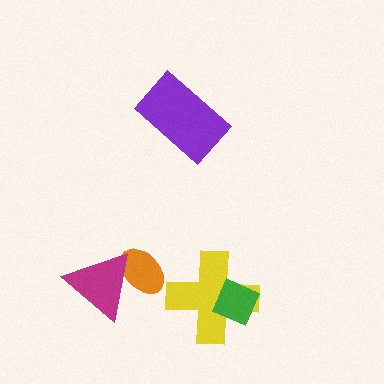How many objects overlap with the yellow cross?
1 object overlaps with the yellow cross.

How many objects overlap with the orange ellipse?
1 object overlaps with the orange ellipse.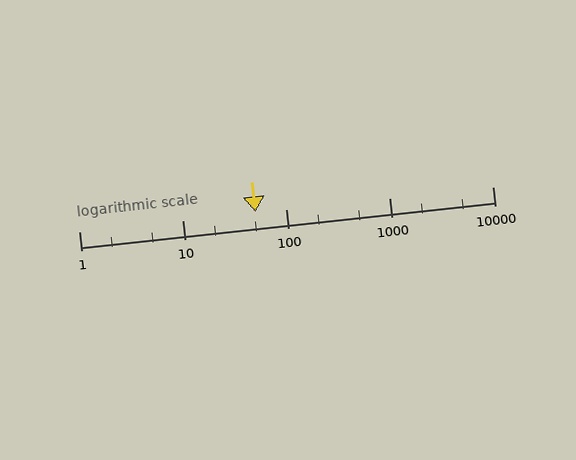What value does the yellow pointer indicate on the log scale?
The pointer indicates approximately 51.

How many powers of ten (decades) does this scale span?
The scale spans 4 decades, from 1 to 10000.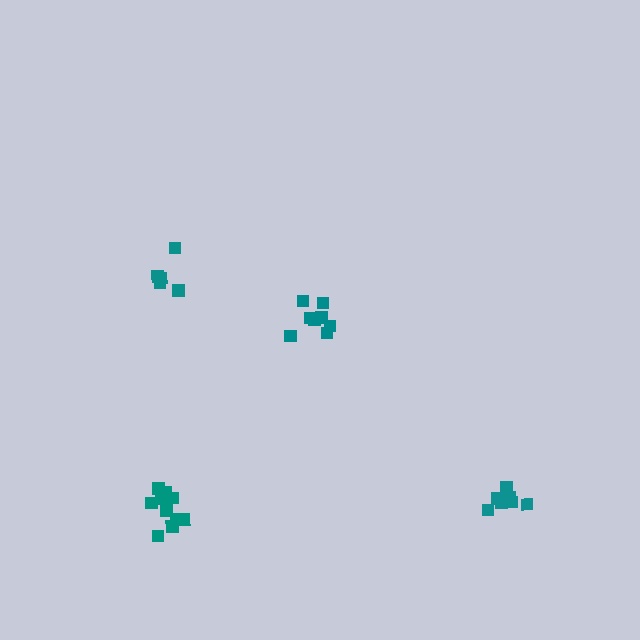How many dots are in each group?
Group 1: 9 dots, Group 2: 8 dots, Group 3: 5 dots, Group 4: 11 dots (33 total).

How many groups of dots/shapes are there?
There are 4 groups.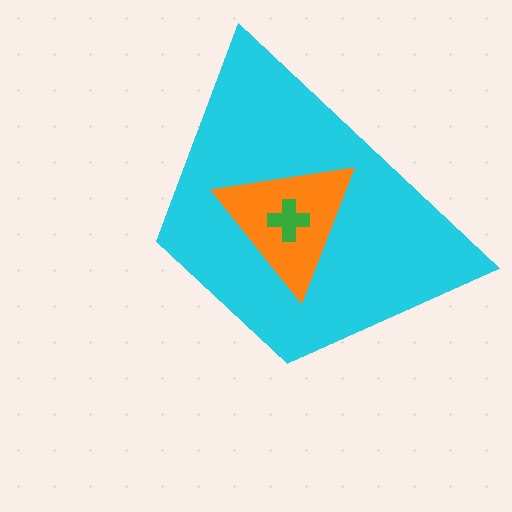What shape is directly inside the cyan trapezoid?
The orange triangle.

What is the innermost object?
The green cross.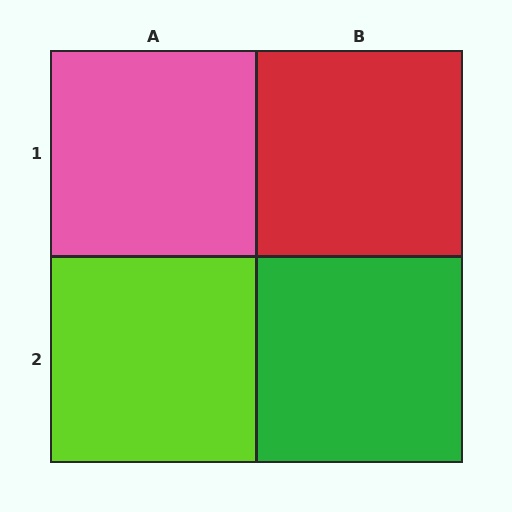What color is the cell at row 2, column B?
Green.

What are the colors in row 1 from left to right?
Pink, red.